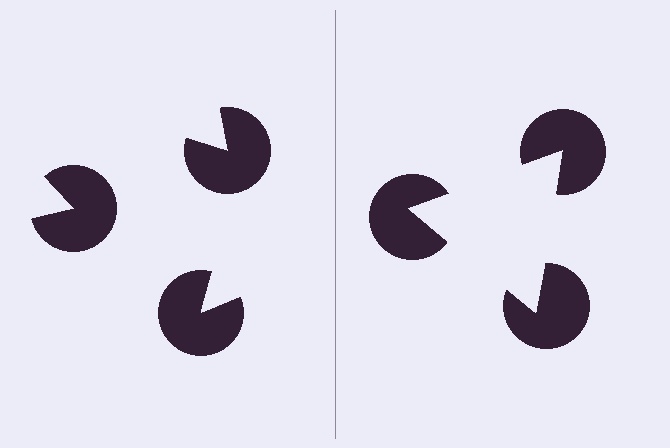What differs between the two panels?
The pac-man discs are positioned identically on both sides; only the wedge orientations differ. On the right they align to a triangle; on the left they are misaligned.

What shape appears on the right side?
An illusory triangle.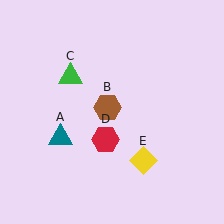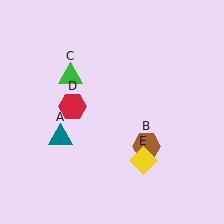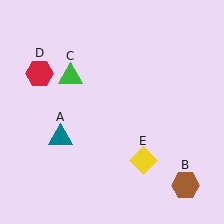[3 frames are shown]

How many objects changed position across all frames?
2 objects changed position: brown hexagon (object B), red hexagon (object D).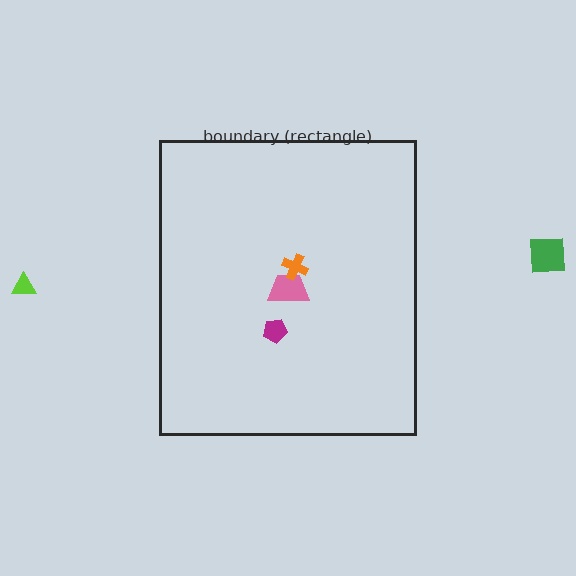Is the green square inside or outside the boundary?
Outside.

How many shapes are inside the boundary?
3 inside, 2 outside.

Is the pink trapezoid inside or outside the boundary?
Inside.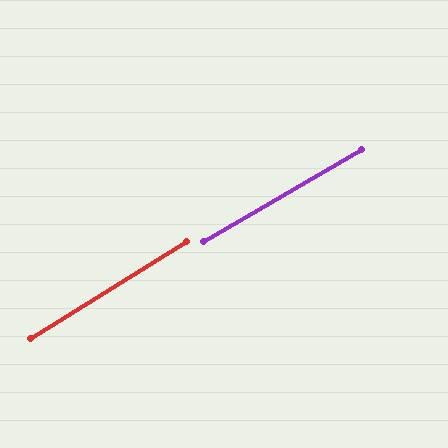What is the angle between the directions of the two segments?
Approximately 2 degrees.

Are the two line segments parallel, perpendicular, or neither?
Parallel — their directions differ by only 1.6°.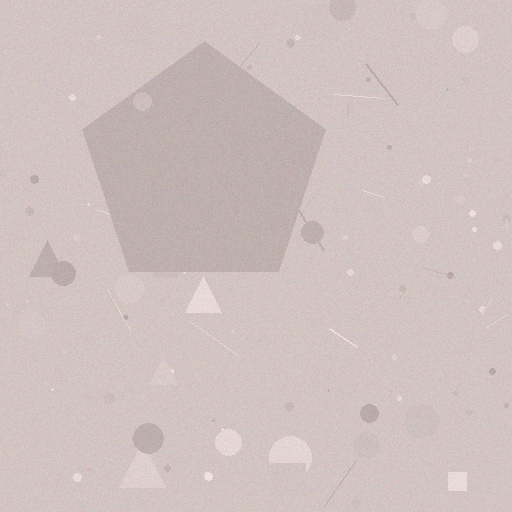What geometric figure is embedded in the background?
A pentagon is embedded in the background.